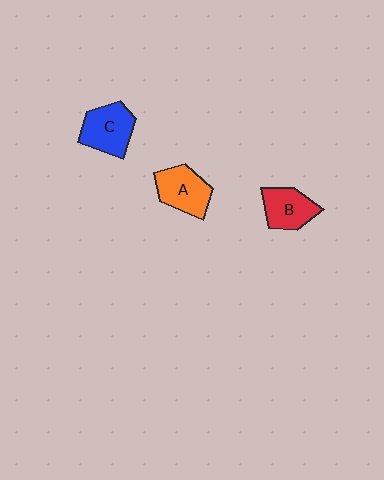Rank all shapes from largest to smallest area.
From largest to smallest: C (blue), A (orange), B (red).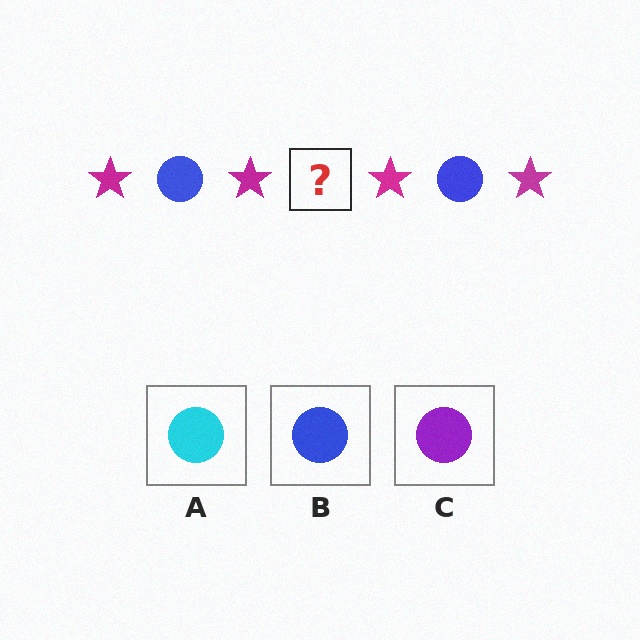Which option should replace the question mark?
Option B.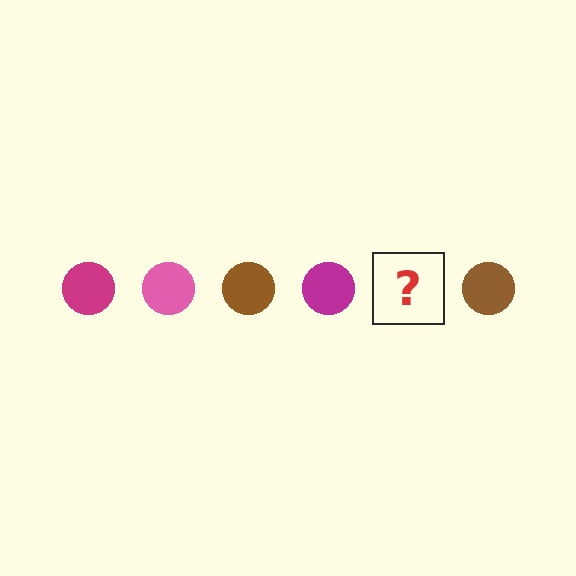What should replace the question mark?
The question mark should be replaced with a pink circle.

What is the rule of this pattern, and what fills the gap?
The rule is that the pattern cycles through magenta, pink, brown circles. The gap should be filled with a pink circle.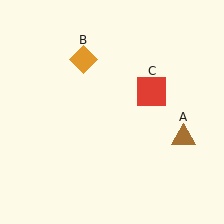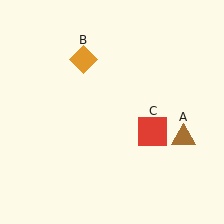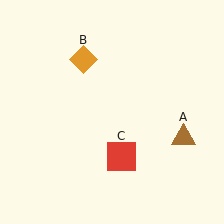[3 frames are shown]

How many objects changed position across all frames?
1 object changed position: red square (object C).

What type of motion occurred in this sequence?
The red square (object C) rotated clockwise around the center of the scene.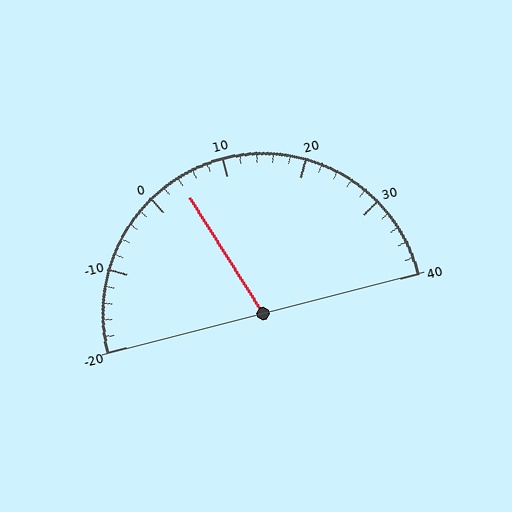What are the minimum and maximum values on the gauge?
The gauge ranges from -20 to 40.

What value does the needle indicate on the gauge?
The needle indicates approximately 4.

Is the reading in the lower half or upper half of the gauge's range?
The reading is in the lower half of the range (-20 to 40).